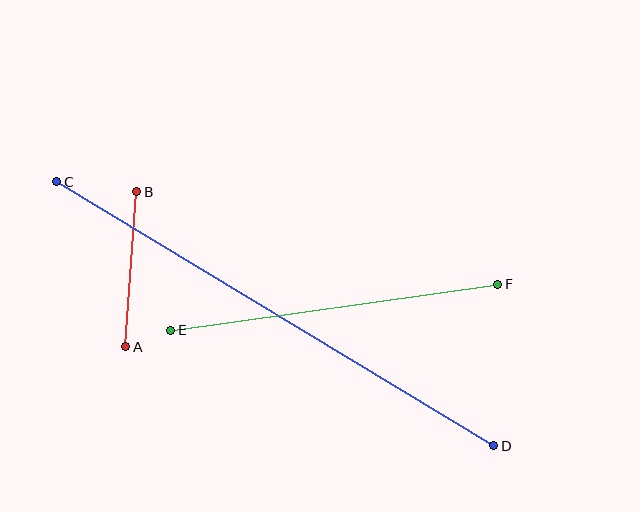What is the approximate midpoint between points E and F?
The midpoint is at approximately (334, 307) pixels.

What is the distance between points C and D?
The distance is approximately 510 pixels.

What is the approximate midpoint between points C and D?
The midpoint is at approximately (275, 314) pixels.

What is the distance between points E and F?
The distance is approximately 331 pixels.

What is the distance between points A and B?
The distance is approximately 156 pixels.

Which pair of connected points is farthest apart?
Points C and D are farthest apart.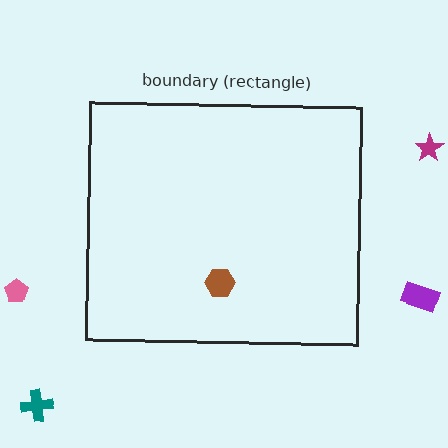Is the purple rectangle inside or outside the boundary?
Outside.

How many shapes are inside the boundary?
1 inside, 4 outside.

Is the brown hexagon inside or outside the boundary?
Inside.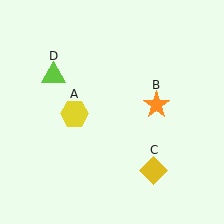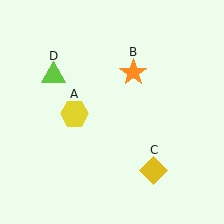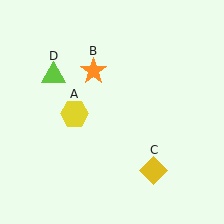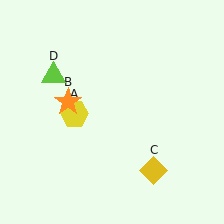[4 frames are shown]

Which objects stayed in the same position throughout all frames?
Yellow hexagon (object A) and yellow diamond (object C) and lime triangle (object D) remained stationary.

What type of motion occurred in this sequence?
The orange star (object B) rotated counterclockwise around the center of the scene.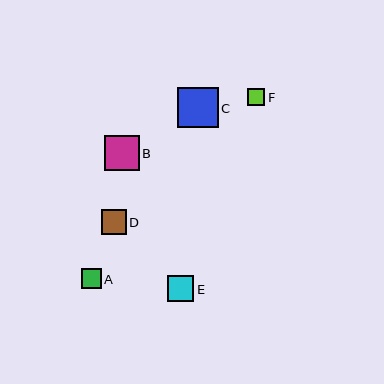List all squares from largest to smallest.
From largest to smallest: C, B, E, D, A, F.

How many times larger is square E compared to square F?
Square E is approximately 1.6 times the size of square F.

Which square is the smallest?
Square F is the smallest with a size of approximately 17 pixels.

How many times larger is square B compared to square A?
Square B is approximately 1.8 times the size of square A.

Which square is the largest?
Square C is the largest with a size of approximately 41 pixels.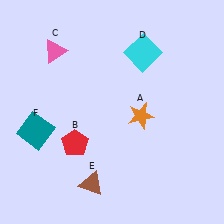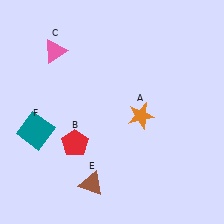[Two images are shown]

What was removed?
The cyan square (D) was removed in Image 2.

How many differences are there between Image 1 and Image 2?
There is 1 difference between the two images.